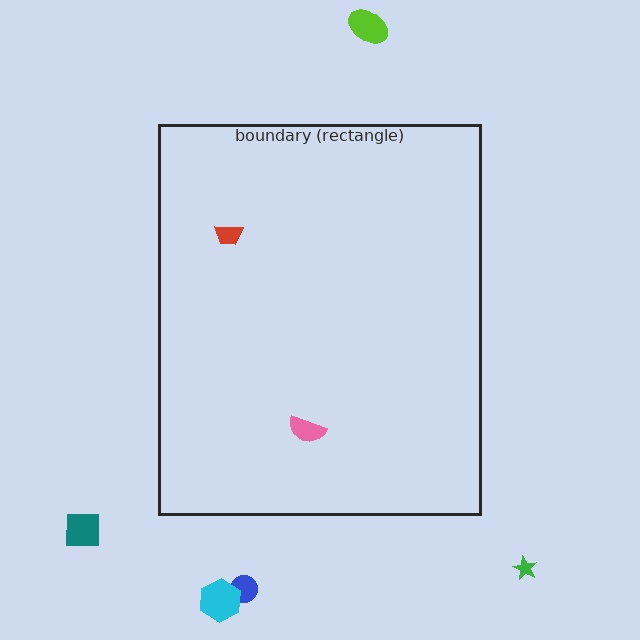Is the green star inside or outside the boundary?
Outside.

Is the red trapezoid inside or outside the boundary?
Inside.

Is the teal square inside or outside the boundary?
Outside.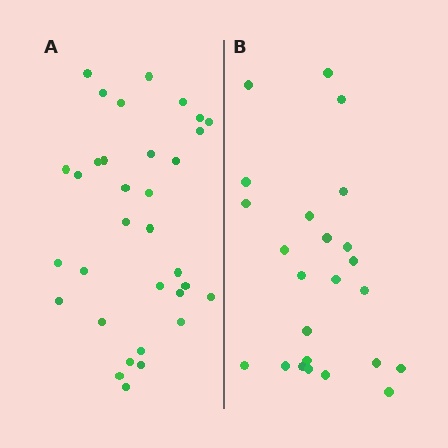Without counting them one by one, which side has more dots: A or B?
Region A (the left region) has more dots.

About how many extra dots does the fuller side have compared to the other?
Region A has roughly 8 or so more dots than region B.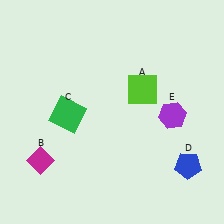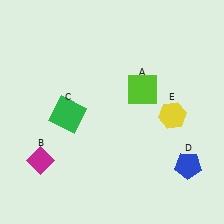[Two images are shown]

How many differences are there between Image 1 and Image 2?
There is 1 difference between the two images.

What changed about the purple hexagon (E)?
In Image 1, E is purple. In Image 2, it changed to yellow.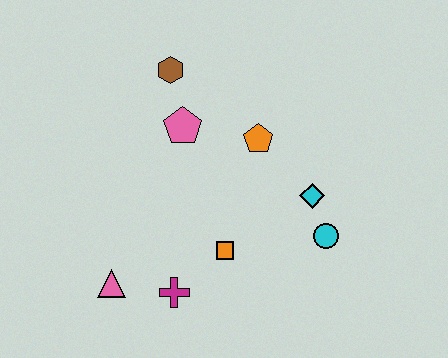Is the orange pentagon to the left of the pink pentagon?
No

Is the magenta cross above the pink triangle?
No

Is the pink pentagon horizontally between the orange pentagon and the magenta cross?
Yes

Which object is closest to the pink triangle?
The magenta cross is closest to the pink triangle.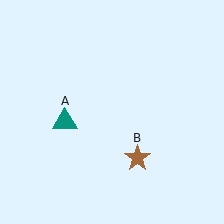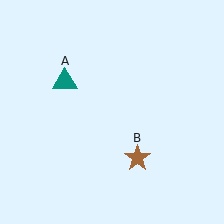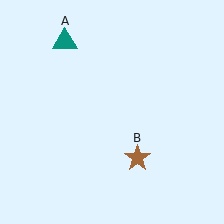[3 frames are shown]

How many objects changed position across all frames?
1 object changed position: teal triangle (object A).